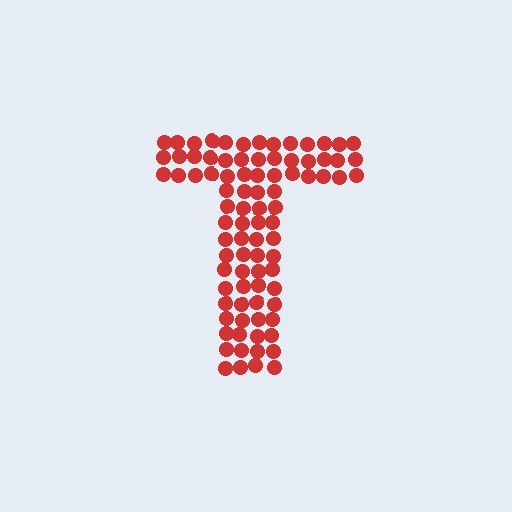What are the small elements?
The small elements are circles.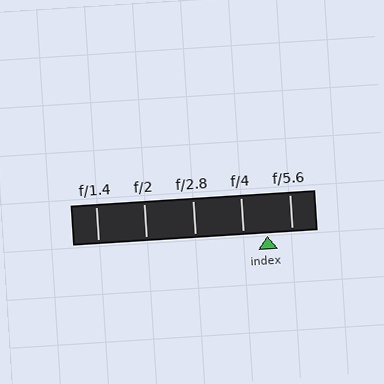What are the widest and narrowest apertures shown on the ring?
The widest aperture shown is f/1.4 and the narrowest is f/5.6.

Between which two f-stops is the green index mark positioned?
The index mark is between f/4 and f/5.6.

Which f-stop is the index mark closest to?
The index mark is closest to f/4.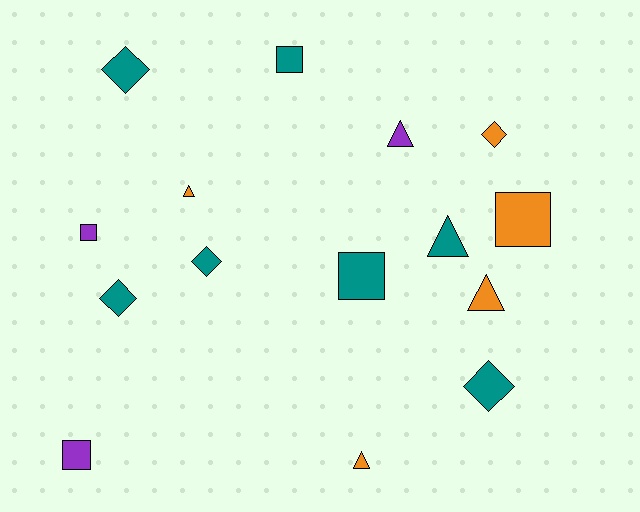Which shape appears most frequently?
Square, with 5 objects.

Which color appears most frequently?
Teal, with 7 objects.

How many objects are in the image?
There are 15 objects.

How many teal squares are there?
There are 2 teal squares.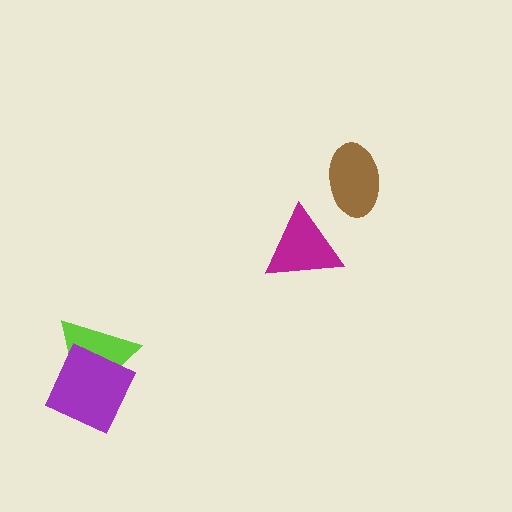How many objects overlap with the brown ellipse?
0 objects overlap with the brown ellipse.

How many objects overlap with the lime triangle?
1 object overlaps with the lime triangle.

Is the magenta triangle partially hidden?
No, no other shape covers it.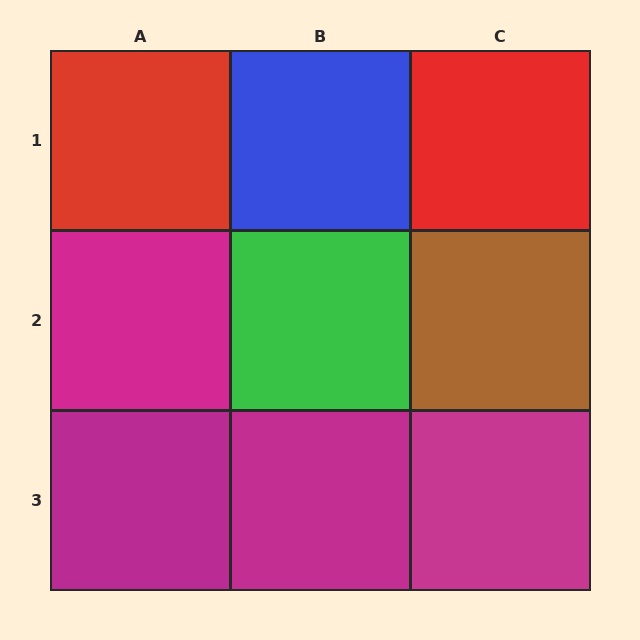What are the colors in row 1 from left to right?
Red, blue, red.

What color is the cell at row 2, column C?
Brown.